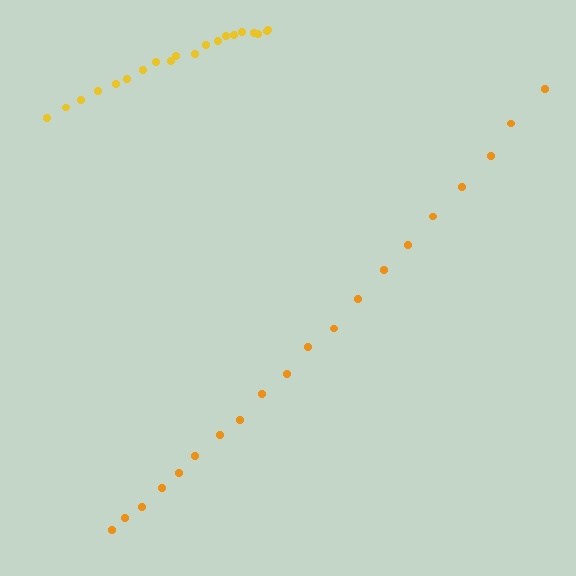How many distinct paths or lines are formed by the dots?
There are 2 distinct paths.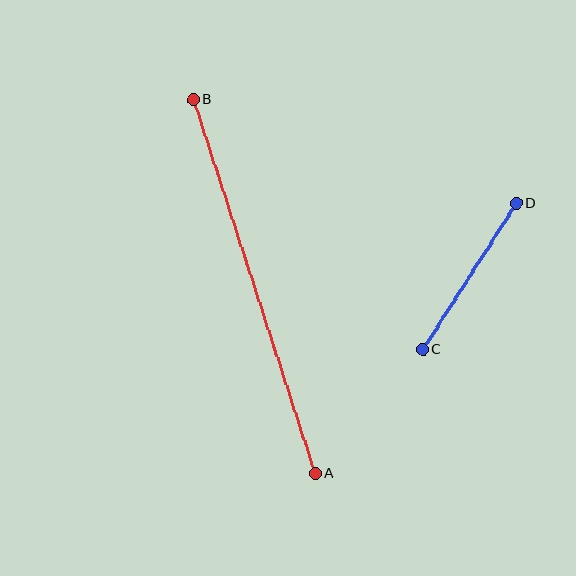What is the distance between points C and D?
The distance is approximately 174 pixels.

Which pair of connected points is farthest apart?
Points A and B are farthest apart.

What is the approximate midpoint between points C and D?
The midpoint is at approximately (470, 276) pixels.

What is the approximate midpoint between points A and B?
The midpoint is at approximately (254, 287) pixels.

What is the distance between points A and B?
The distance is approximately 393 pixels.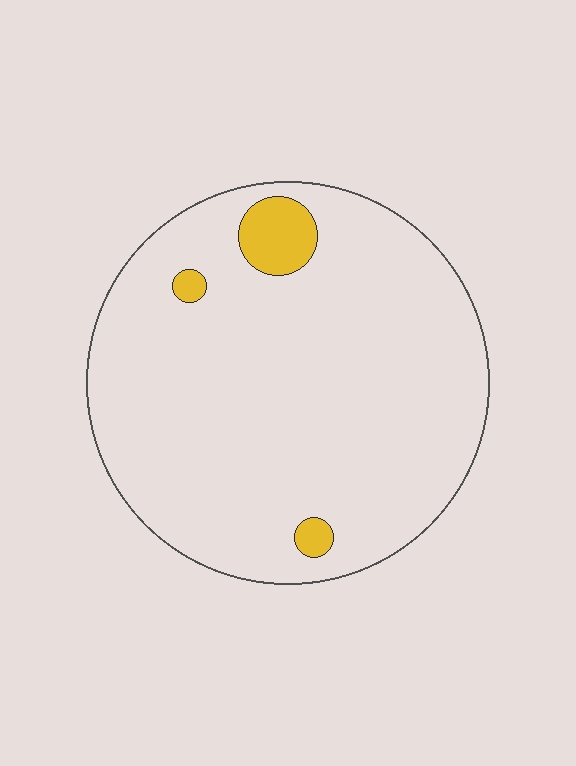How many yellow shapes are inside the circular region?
3.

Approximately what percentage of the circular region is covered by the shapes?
Approximately 5%.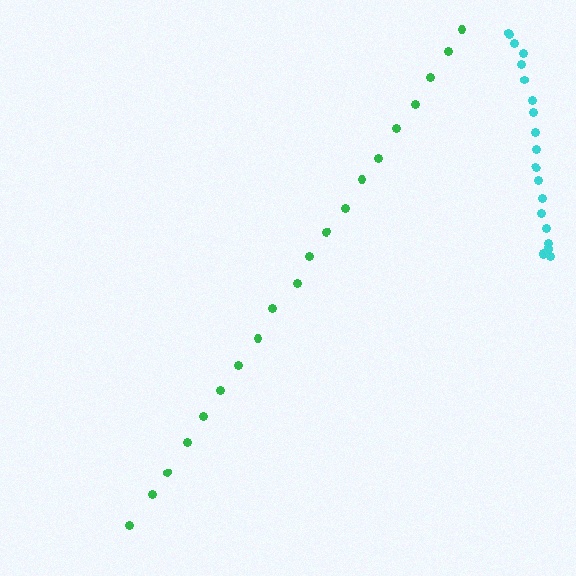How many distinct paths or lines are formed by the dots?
There are 2 distinct paths.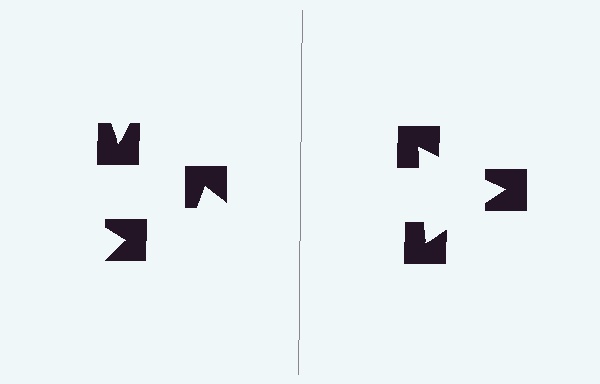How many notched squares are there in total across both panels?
6 — 3 on each side.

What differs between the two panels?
The notched squares are positioned identically on both sides; only the wedge orientations differ. On the right they align to a triangle; on the left they are misaligned.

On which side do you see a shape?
An illusory triangle appears on the right side. On the left side the wedge cuts are rotated, so no coherent shape forms.